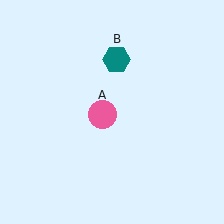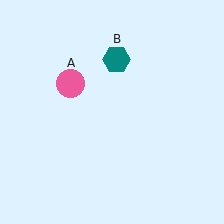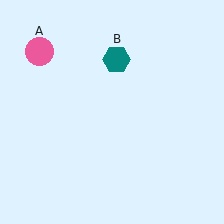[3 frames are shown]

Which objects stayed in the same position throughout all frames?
Teal hexagon (object B) remained stationary.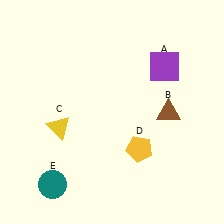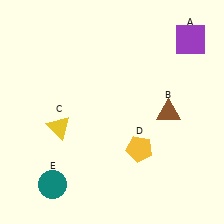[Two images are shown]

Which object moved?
The purple square (A) moved up.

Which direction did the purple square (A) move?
The purple square (A) moved up.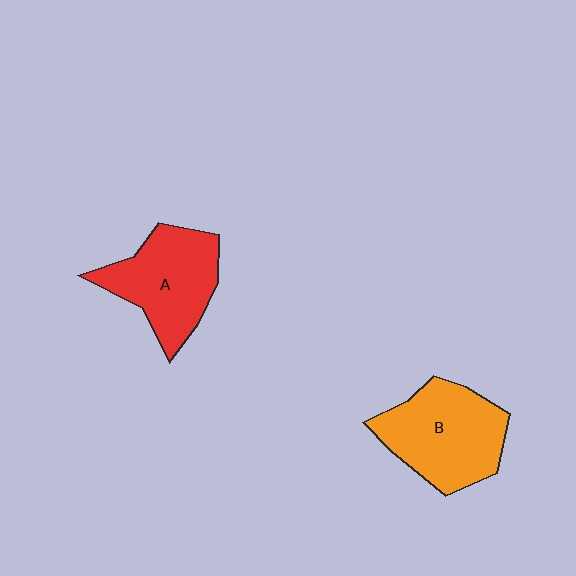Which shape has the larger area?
Shape B (orange).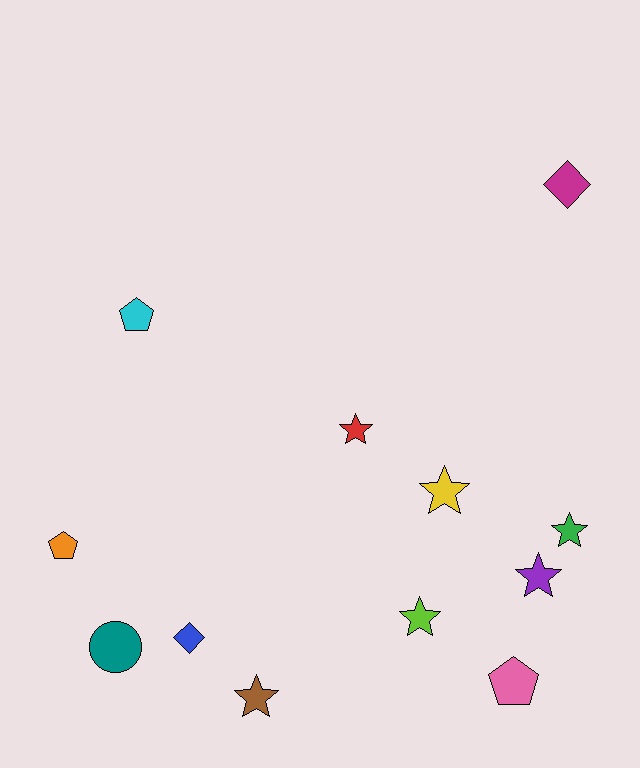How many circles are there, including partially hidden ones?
There is 1 circle.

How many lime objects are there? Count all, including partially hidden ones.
There is 1 lime object.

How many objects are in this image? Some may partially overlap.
There are 12 objects.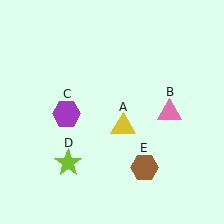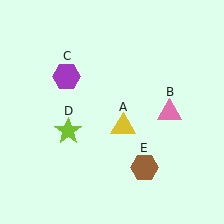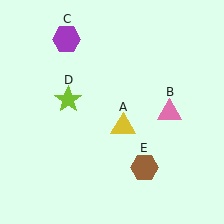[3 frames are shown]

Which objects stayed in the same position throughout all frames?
Yellow triangle (object A) and pink triangle (object B) and brown hexagon (object E) remained stationary.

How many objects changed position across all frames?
2 objects changed position: purple hexagon (object C), lime star (object D).